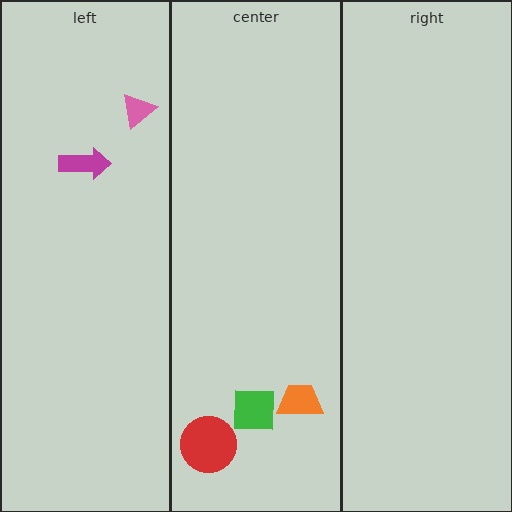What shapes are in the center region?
The red circle, the orange trapezoid, the green square.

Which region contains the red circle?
The center region.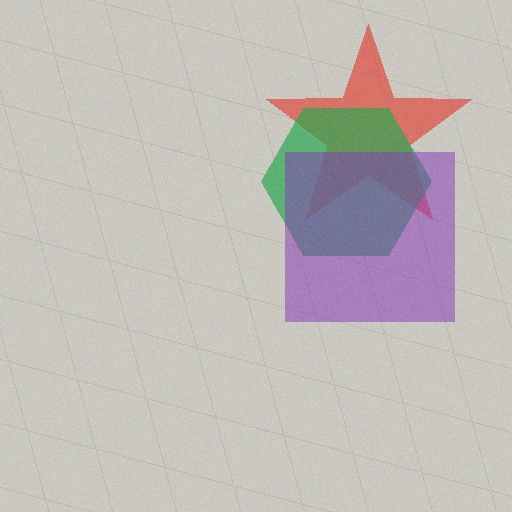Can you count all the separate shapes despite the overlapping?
Yes, there are 3 separate shapes.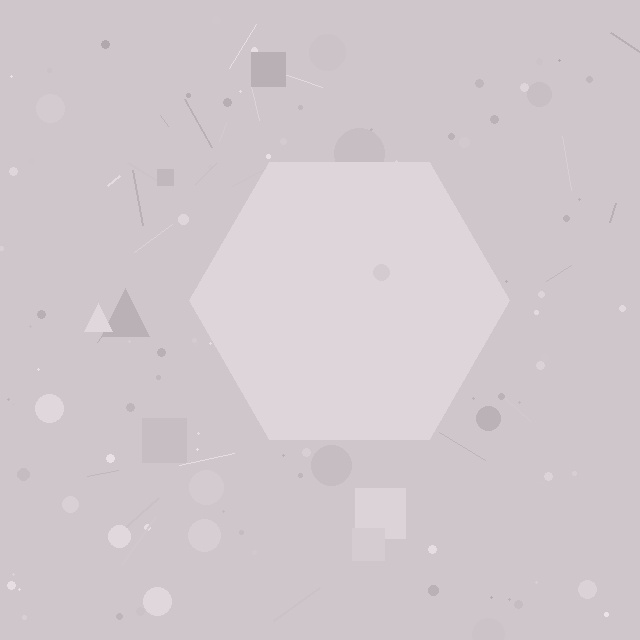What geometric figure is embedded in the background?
A hexagon is embedded in the background.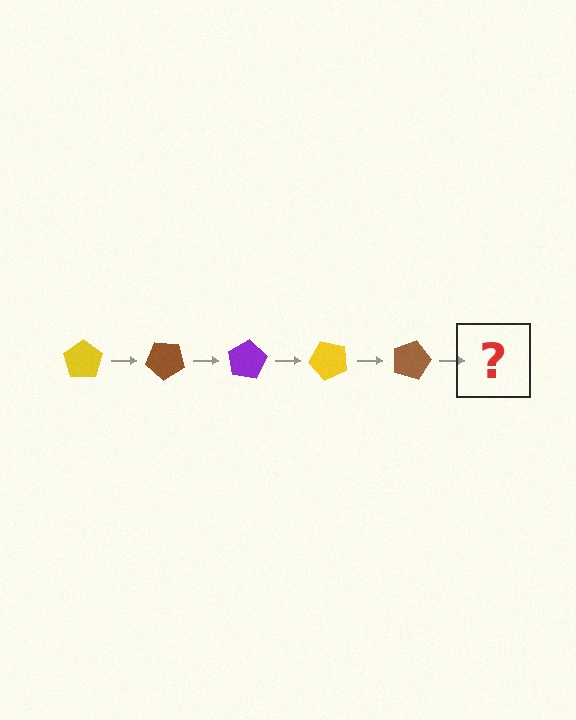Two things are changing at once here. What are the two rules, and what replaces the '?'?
The two rules are that it rotates 40 degrees each step and the color cycles through yellow, brown, and purple. The '?' should be a purple pentagon, rotated 200 degrees from the start.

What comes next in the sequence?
The next element should be a purple pentagon, rotated 200 degrees from the start.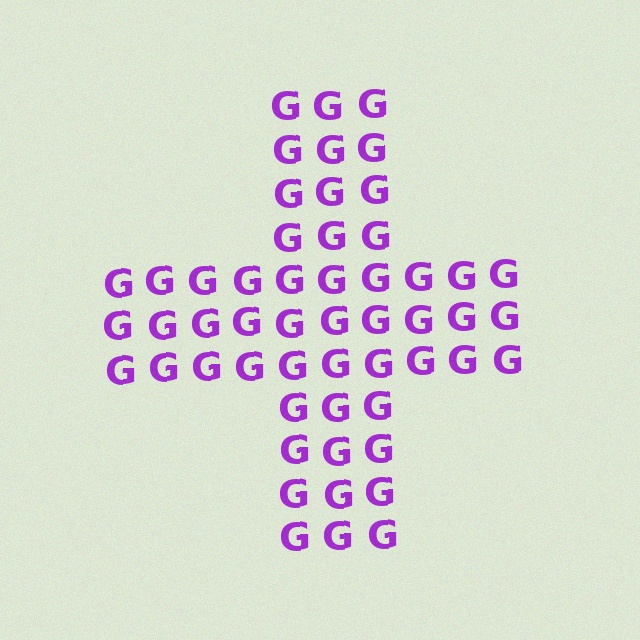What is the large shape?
The large shape is a cross.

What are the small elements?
The small elements are letter G's.